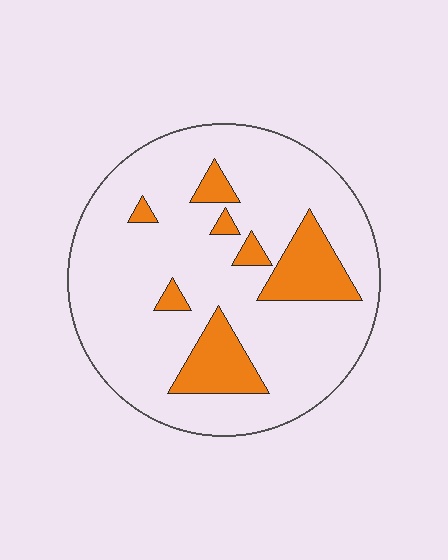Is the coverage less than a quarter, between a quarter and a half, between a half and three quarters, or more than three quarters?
Less than a quarter.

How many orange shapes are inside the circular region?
7.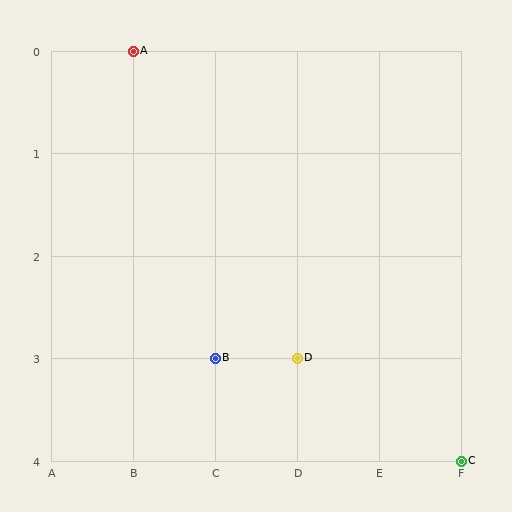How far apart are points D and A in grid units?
Points D and A are 2 columns and 3 rows apart (about 3.6 grid units diagonally).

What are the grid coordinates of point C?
Point C is at grid coordinates (F, 4).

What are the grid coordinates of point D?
Point D is at grid coordinates (D, 3).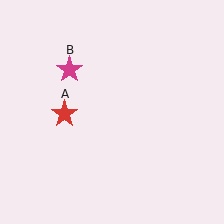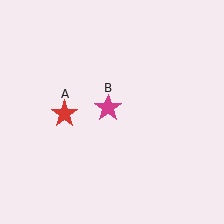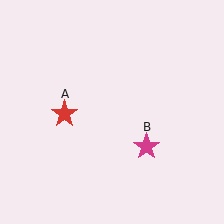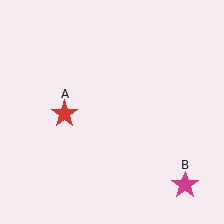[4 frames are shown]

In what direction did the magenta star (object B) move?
The magenta star (object B) moved down and to the right.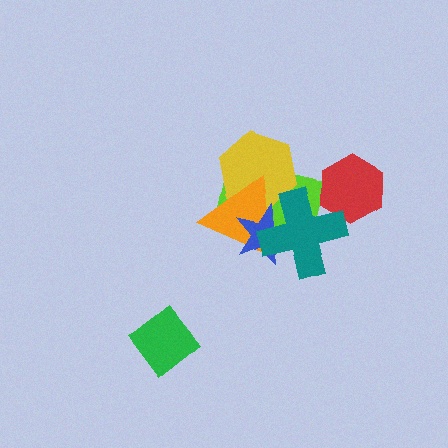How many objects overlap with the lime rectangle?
4 objects overlap with the lime rectangle.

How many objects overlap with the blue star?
4 objects overlap with the blue star.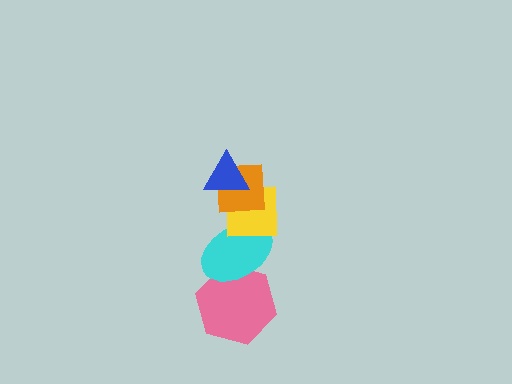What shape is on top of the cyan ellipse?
The yellow square is on top of the cyan ellipse.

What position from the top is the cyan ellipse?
The cyan ellipse is 4th from the top.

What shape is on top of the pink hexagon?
The cyan ellipse is on top of the pink hexagon.